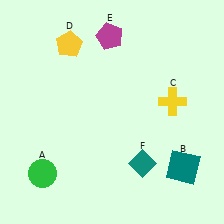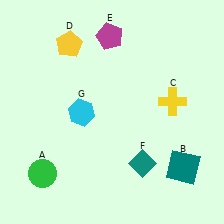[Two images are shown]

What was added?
A cyan hexagon (G) was added in Image 2.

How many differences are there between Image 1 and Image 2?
There is 1 difference between the two images.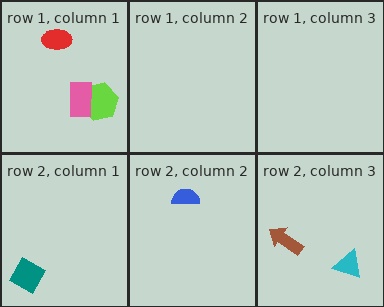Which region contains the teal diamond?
The row 2, column 1 region.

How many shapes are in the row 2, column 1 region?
1.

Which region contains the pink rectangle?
The row 1, column 1 region.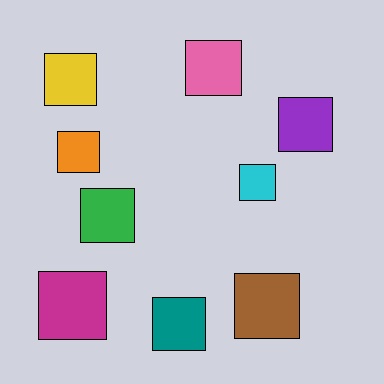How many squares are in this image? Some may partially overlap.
There are 9 squares.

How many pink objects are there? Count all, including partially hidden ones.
There is 1 pink object.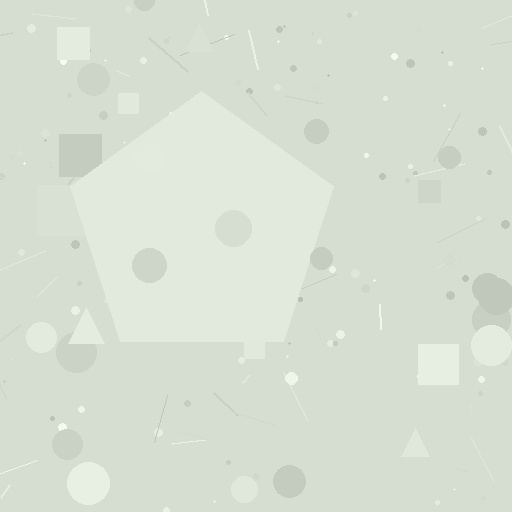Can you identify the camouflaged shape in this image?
The camouflaged shape is a pentagon.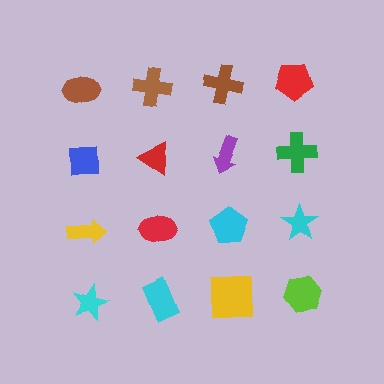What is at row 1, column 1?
A brown ellipse.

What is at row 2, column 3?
A purple arrow.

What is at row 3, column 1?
A yellow arrow.